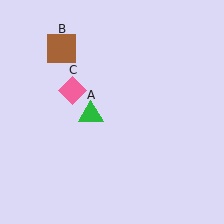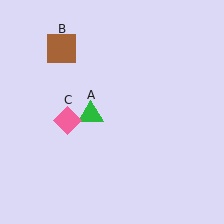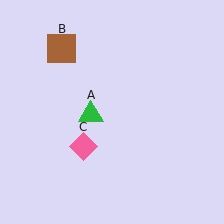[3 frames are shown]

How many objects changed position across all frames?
1 object changed position: pink diamond (object C).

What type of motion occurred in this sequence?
The pink diamond (object C) rotated counterclockwise around the center of the scene.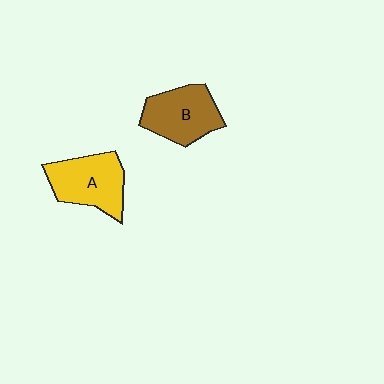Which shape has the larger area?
Shape A (yellow).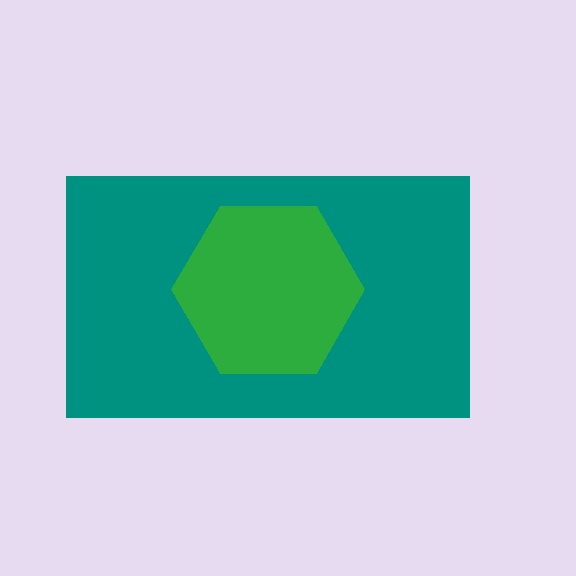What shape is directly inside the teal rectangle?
The green hexagon.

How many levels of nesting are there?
2.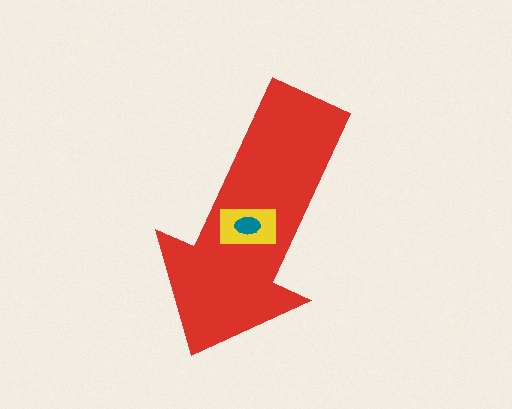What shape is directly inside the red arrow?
The yellow rectangle.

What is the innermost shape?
The teal ellipse.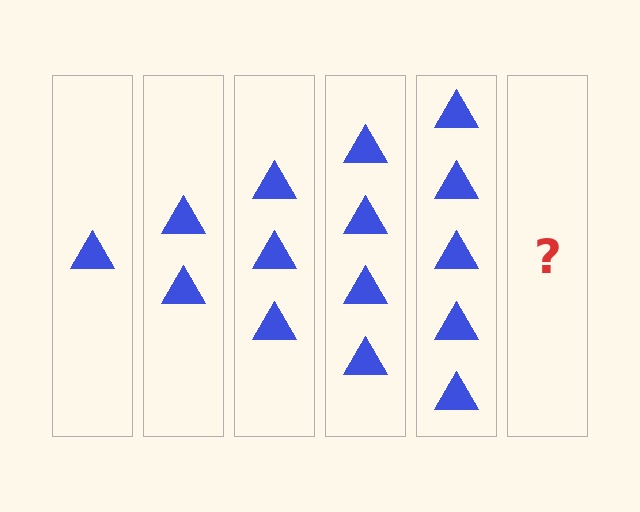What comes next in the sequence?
The next element should be 6 triangles.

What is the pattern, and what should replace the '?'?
The pattern is that each step adds one more triangle. The '?' should be 6 triangles.